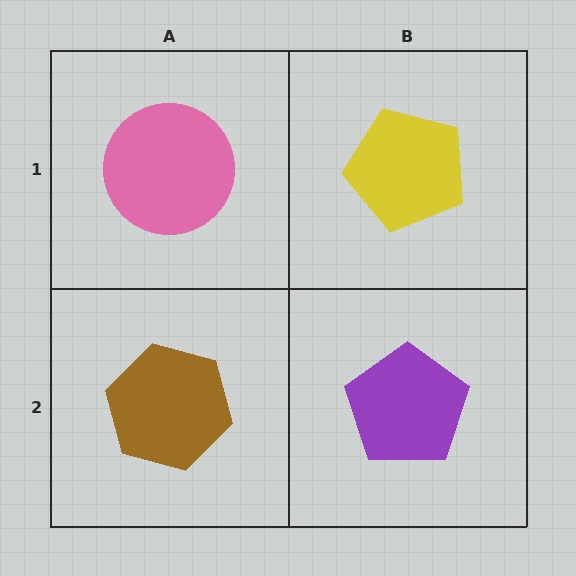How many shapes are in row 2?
2 shapes.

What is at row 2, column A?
A brown hexagon.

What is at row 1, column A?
A pink circle.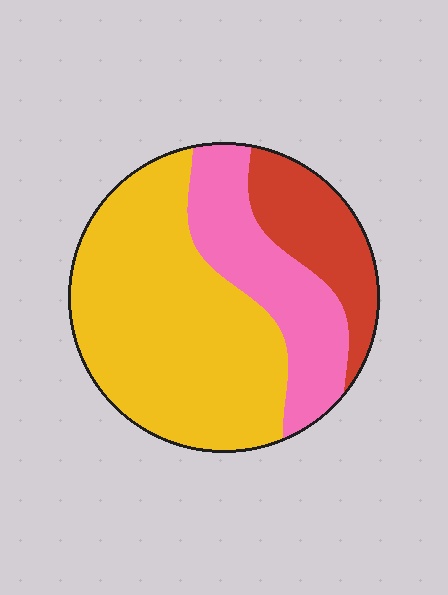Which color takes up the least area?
Red, at roughly 20%.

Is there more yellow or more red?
Yellow.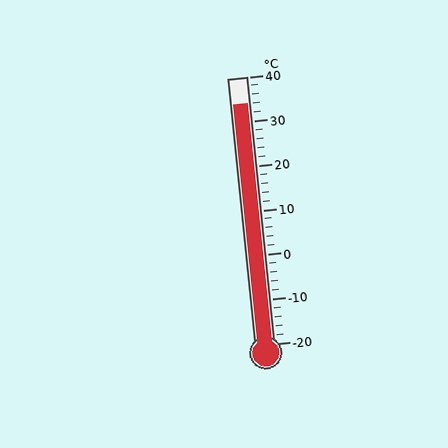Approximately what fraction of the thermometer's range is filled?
The thermometer is filled to approximately 90% of its range.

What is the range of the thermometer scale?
The thermometer scale ranges from -20°C to 40°C.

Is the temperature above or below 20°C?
The temperature is above 20°C.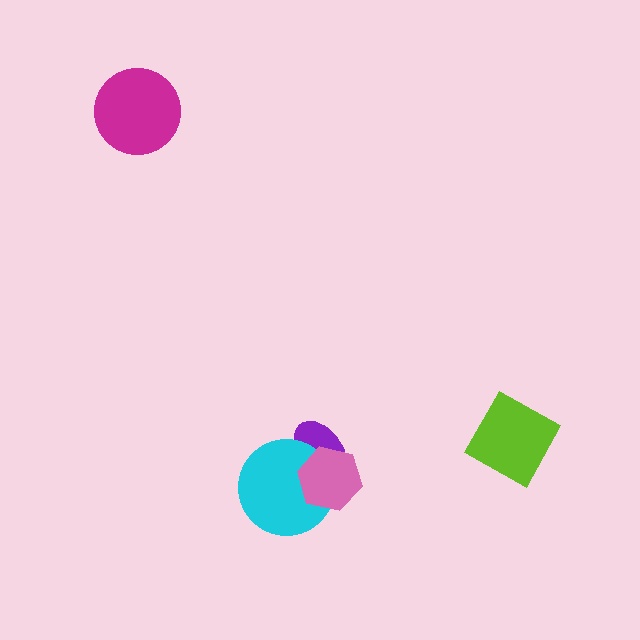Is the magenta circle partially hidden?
No, no other shape covers it.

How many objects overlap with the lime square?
0 objects overlap with the lime square.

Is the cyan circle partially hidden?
Yes, it is partially covered by another shape.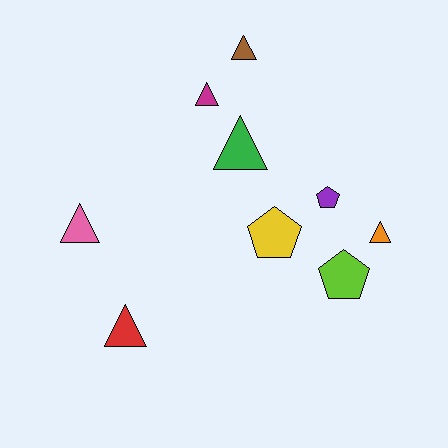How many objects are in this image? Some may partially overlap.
There are 9 objects.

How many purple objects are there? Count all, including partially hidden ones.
There is 1 purple object.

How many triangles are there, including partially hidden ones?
There are 6 triangles.